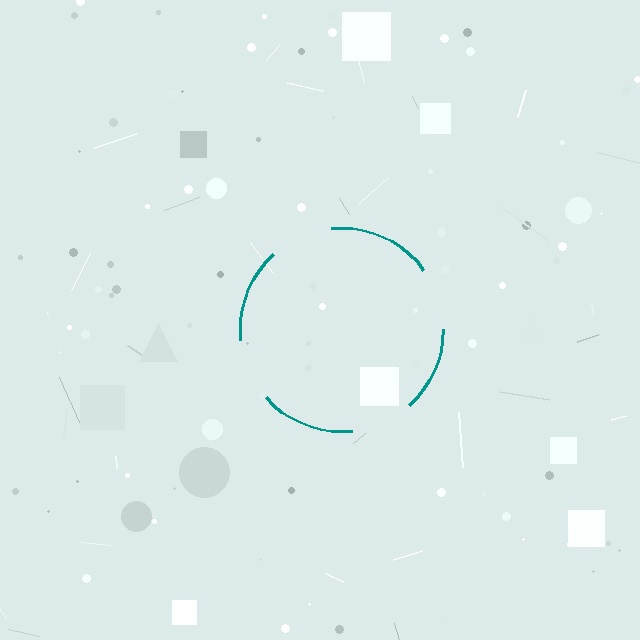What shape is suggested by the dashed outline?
The dashed outline suggests a circle.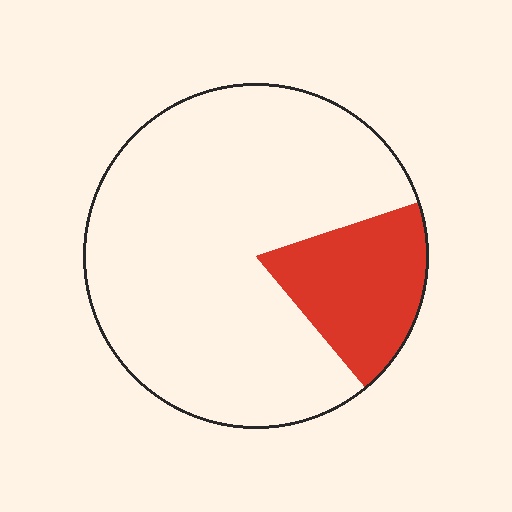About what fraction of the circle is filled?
About one fifth (1/5).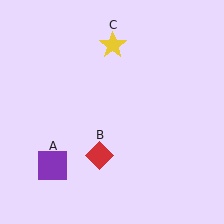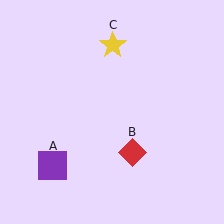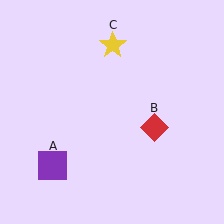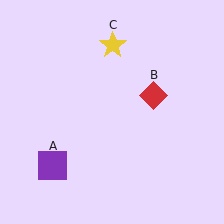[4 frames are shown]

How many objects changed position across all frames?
1 object changed position: red diamond (object B).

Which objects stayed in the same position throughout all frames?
Purple square (object A) and yellow star (object C) remained stationary.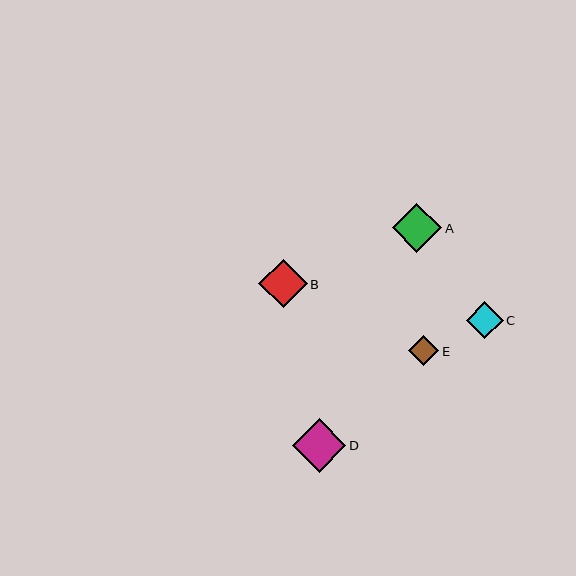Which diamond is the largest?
Diamond D is the largest with a size of approximately 53 pixels.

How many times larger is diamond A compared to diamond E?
Diamond A is approximately 1.6 times the size of diamond E.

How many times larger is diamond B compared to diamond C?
Diamond B is approximately 1.3 times the size of diamond C.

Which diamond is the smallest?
Diamond E is the smallest with a size of approximately 30 pixels.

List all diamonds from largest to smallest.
From largest to smallest: D, A, B, C, E.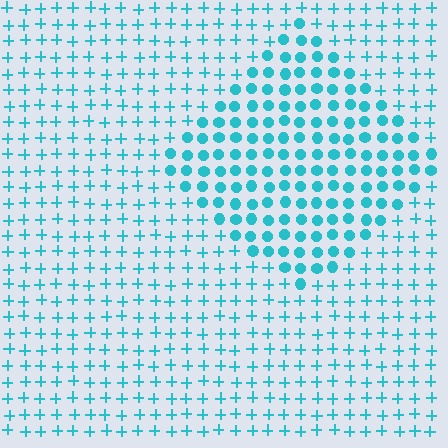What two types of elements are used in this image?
The image uses circles inside the diamond region and plus signs outside it.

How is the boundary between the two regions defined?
The boundary is defined by a change in element shape: circles inside vs. plus signs outside. All elements share the same color and spacing.